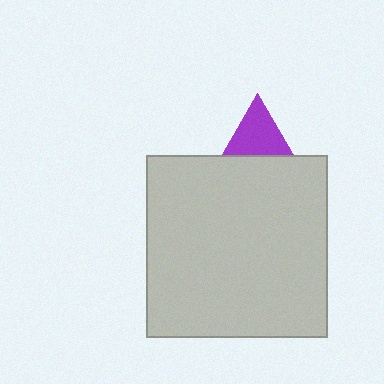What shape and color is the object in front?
The object in front is a light gray square.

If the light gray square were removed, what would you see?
You would see the complete purple triangle.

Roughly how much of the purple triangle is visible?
About half of it is visible (roughly 48%).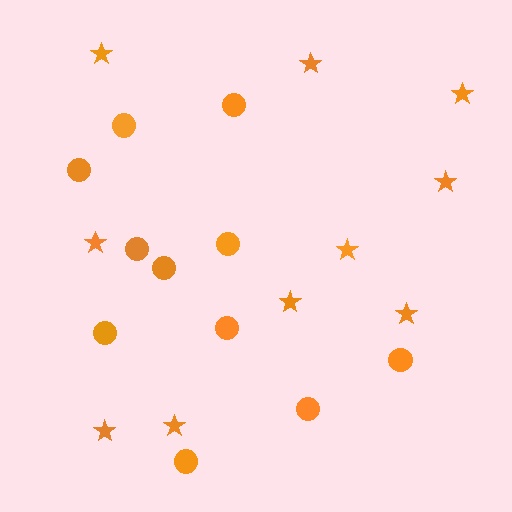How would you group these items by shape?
There are 2 groups: one group of stars (10) and one group of circles (11).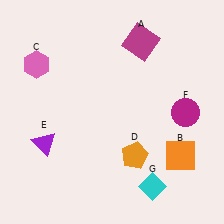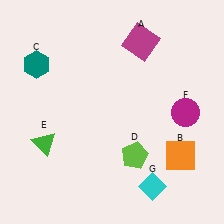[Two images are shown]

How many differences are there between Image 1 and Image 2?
There are 3 differences between the two images.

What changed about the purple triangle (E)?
In Image 1, E is purple. In Image 2, it changed to green.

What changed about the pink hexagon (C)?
In Image 1, C is pink. In Image 2, it changed to teal.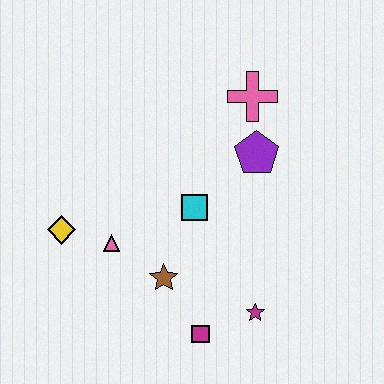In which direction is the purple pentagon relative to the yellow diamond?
The purple pentagon is to the right of the yellow diamond.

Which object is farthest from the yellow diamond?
The pink cross is farthest from the yellow diamond.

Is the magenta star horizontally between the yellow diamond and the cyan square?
No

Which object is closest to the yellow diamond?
The pink triangle is closest to the yellow diamond.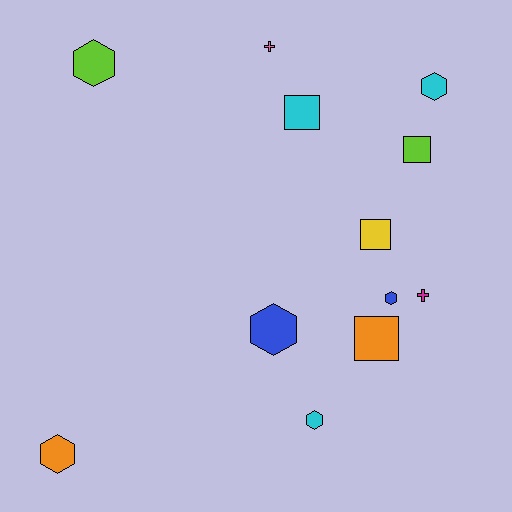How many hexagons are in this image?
There are 6 hexagons.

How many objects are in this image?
There are 12 objects.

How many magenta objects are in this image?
There is 1 magenta object.